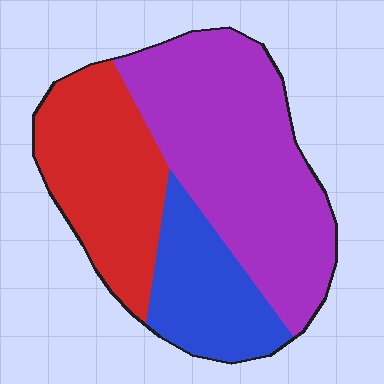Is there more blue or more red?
Red.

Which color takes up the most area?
Purple, at roughly 50%.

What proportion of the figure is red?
Red covers roughly 30% of the figure.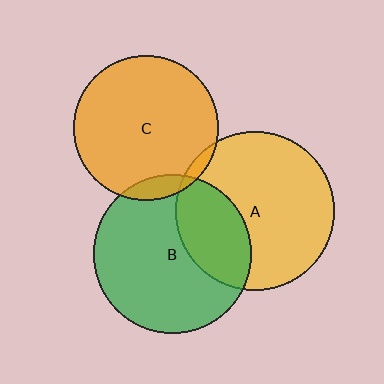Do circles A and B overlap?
Yes.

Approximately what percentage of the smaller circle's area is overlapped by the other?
Approximately 30%.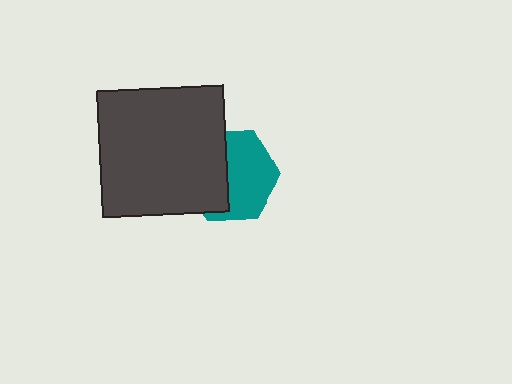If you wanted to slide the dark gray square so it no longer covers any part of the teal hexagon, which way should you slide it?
Slide it left — that is the most direct way to separate the two shapes.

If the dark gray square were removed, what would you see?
You would see the complete teal hexagon.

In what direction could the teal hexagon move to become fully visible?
The teal hexagon could move right. That would shift it out from behind the dark gray square entirely.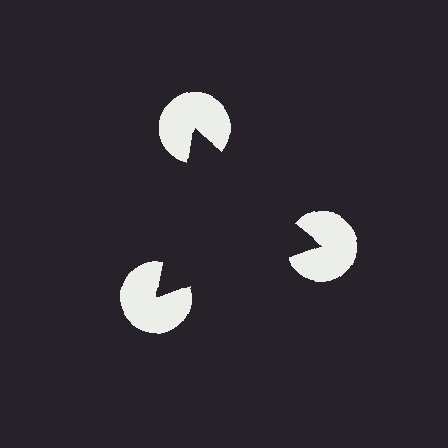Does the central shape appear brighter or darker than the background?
It typically appears slightly darker than the background, even though no actual brightness change is drawn.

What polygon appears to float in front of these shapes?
An illusory triangle — its edges are inferred from the aligned wedge cuts in the pac-man discs, not physically drawn.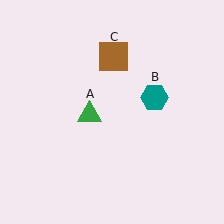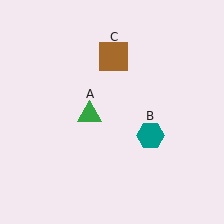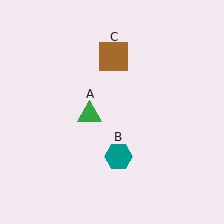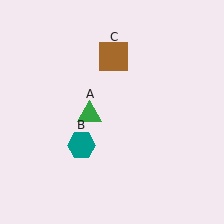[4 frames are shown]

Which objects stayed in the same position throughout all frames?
Green triangle (object A) and brown square (object C) remained stationary.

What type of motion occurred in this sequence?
The teal hexagon (object B) rotated clockwise around the center of the scene.